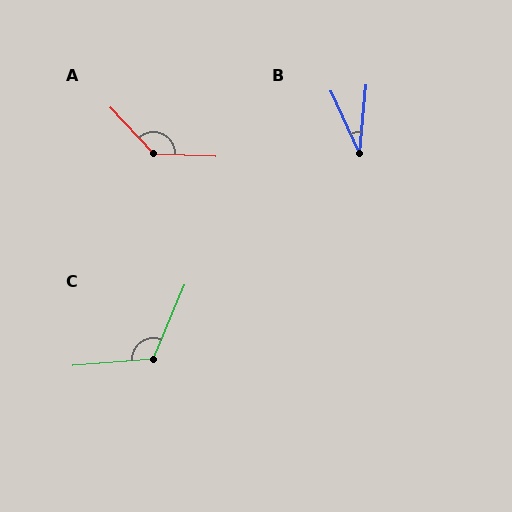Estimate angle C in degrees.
Approximately 118 degrees.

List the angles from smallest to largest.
B (30°), C (118°), A (135°).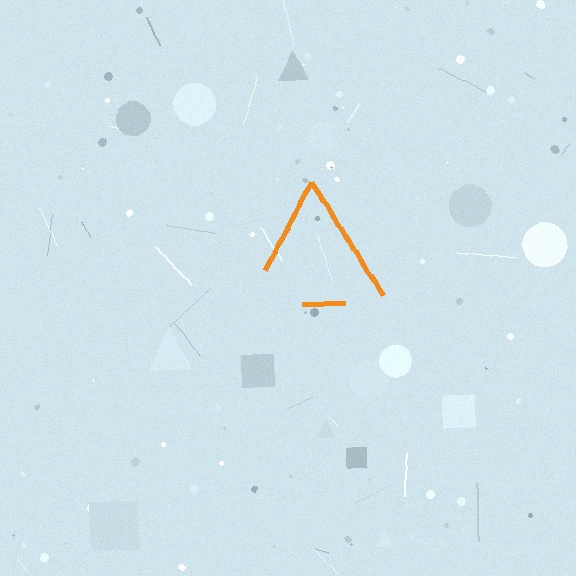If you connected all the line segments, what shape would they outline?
They would outline a triangle.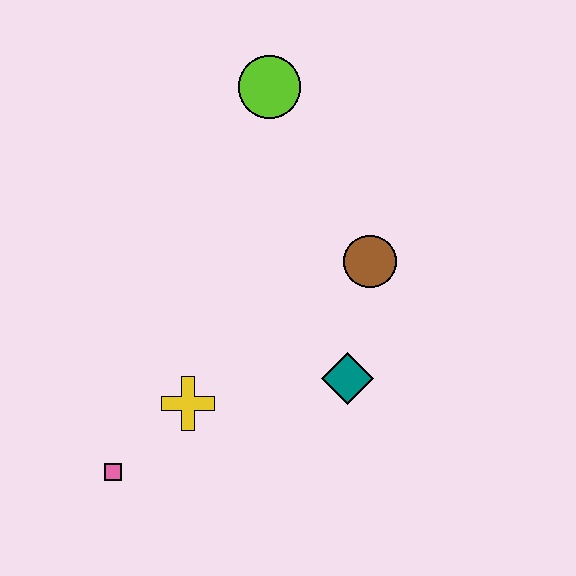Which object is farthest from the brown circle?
The pink square is farthest from the brown circle.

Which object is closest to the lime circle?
The brown circle is closest to the lime circle.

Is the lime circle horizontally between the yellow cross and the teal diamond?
Yes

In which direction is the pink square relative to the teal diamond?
The pink square is to the left of the teal diamond.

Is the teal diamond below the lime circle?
Yes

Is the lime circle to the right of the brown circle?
No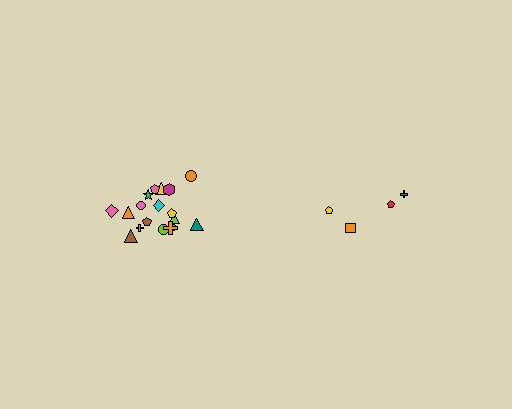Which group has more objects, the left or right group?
The left group.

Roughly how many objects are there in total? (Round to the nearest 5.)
Roughly 20 objects in total.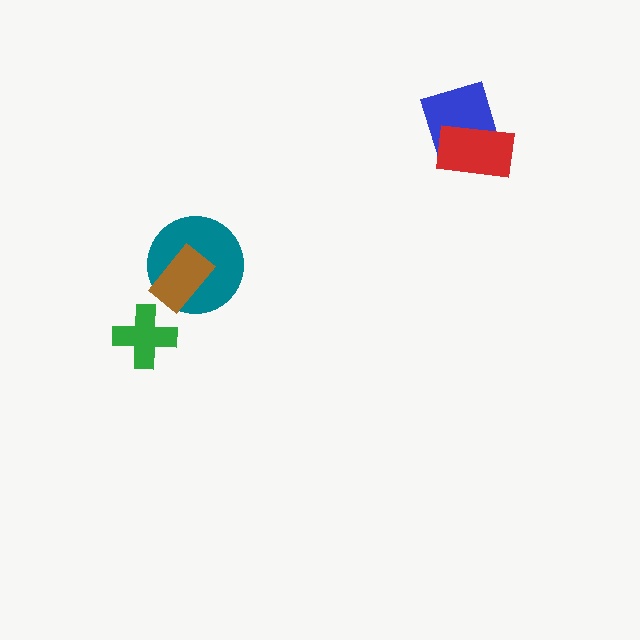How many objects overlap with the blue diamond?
1 object overlaps with the blue diamond.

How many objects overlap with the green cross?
0 objects overlap with the green cross.